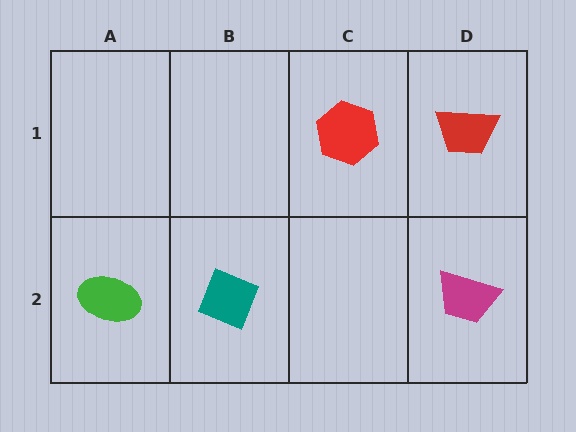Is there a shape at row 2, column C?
No, that cell is empty.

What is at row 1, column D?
A red trapezoid.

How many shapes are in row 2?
3 shapes.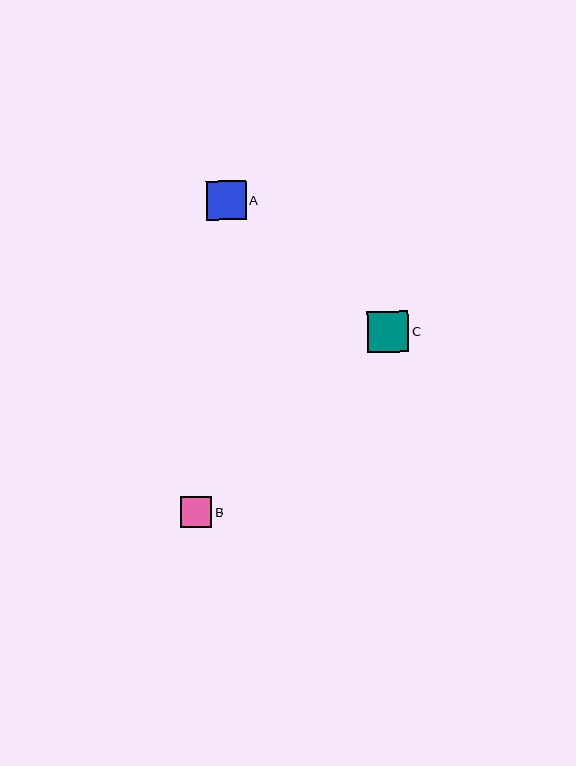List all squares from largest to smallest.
From largest to smallest: C, A, B.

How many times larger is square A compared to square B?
Square A is approximately 1.3 times the size of square B.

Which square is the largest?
Square C is the largest with a size of approximately 41 pixels.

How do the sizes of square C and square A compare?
Square C and square A are approximately the same size.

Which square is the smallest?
Square B is the smallest with a size of approximately 31 pixels.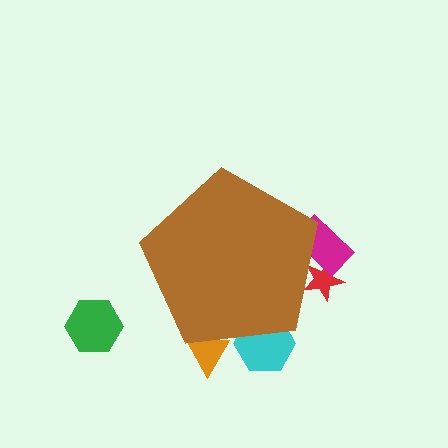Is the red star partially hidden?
Yes, the red star is partially hidden behind the brown pentagon.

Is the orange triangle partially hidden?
Yes, the orange triangle is partially hidden behind the brown pentagon.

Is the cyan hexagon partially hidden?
Yes, the cyan hexagon is partially hidden behind the brown pentagon.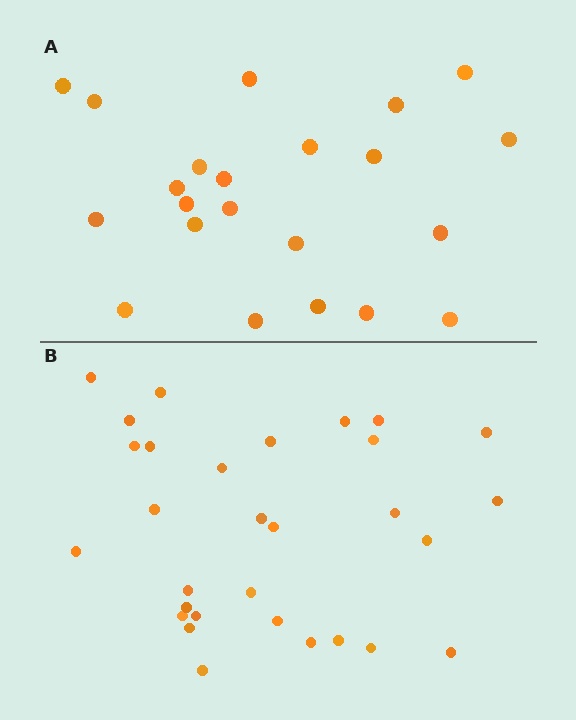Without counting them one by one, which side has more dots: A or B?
Region B (the bottom region) has more dots.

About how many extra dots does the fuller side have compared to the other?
Region B has roughly 8 or so more dots than region A.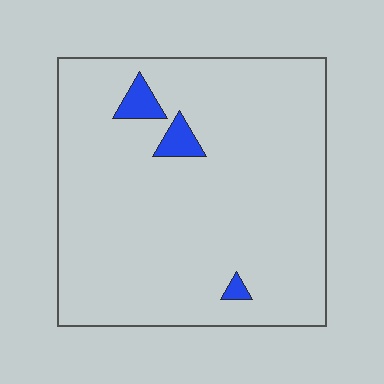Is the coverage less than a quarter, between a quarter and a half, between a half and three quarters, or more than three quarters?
Less than a quarter.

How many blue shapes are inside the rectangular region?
3.